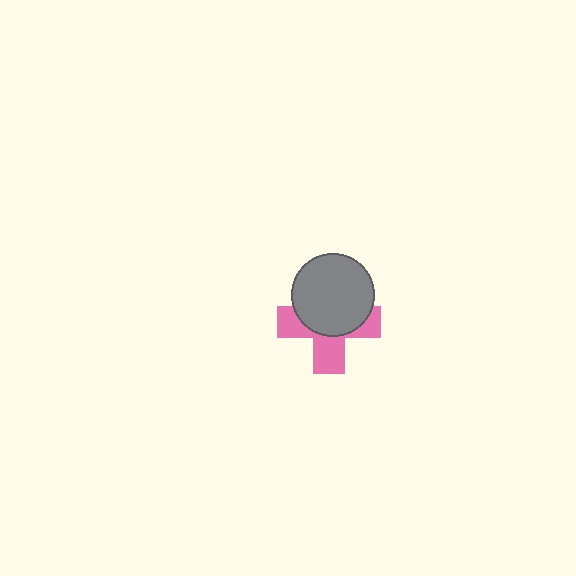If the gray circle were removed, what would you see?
You would see the complete pink cross.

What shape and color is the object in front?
The object in front is a gray circle.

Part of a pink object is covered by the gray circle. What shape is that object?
It is a cross.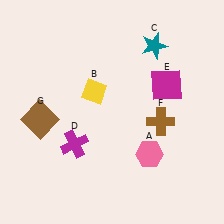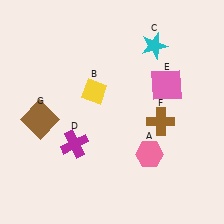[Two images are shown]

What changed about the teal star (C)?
In Image 1, C is teal. In Image 2, it changed to cyan.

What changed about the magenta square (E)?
In Image 1, E is magenta. In Image 2, it changed to pink.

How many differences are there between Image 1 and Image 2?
There are 2 differences between the two images.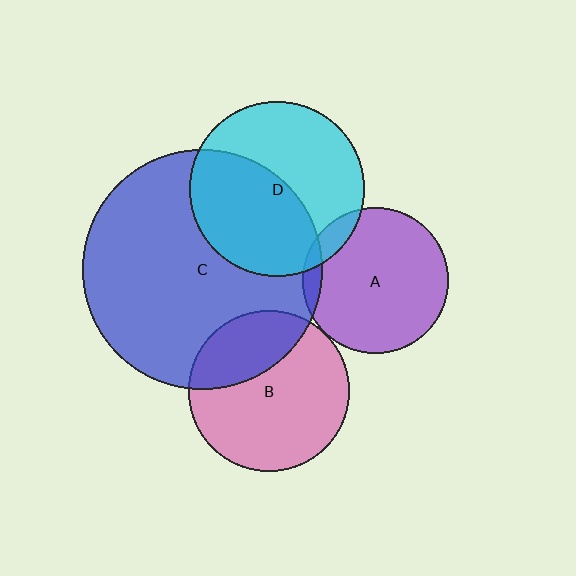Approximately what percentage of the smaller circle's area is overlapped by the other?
Approximately 10%.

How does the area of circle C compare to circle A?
Approximately 2.7 times.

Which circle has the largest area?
Circle C (blue).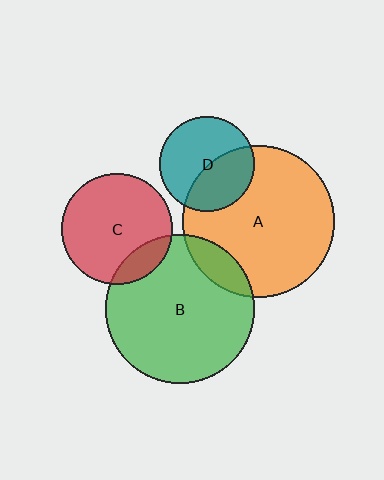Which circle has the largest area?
Circle A (orange).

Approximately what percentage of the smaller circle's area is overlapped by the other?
Approximately 40%.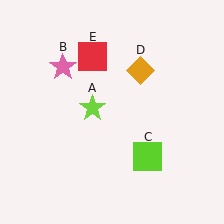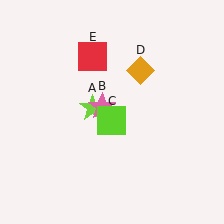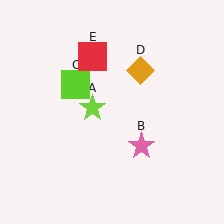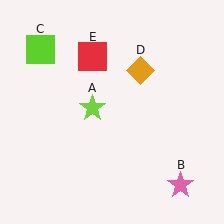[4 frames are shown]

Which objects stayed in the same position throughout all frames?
Lime star (object A) and orange diamond (object D) and red square (object E) remained stationary.